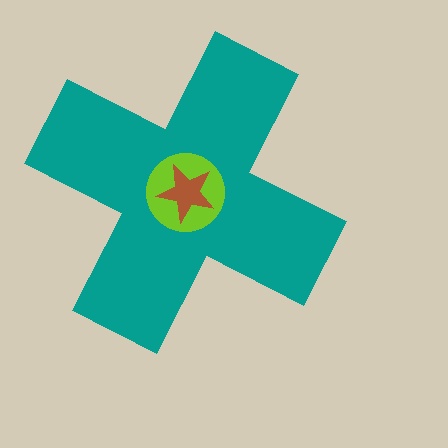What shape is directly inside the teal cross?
The lime circle.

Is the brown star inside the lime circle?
Yes.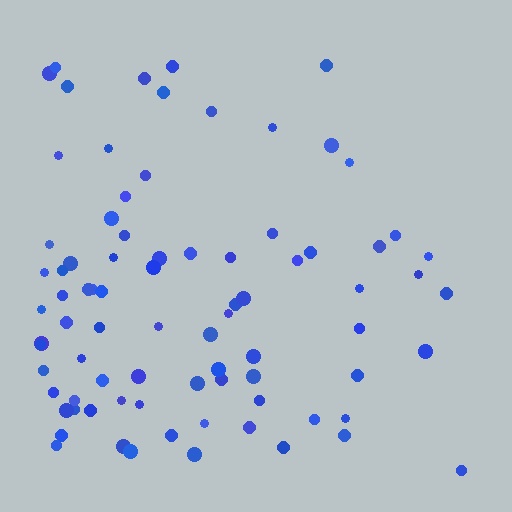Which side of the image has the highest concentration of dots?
The left.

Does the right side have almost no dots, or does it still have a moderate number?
Still a moderate number, just noticeably fewer than the left.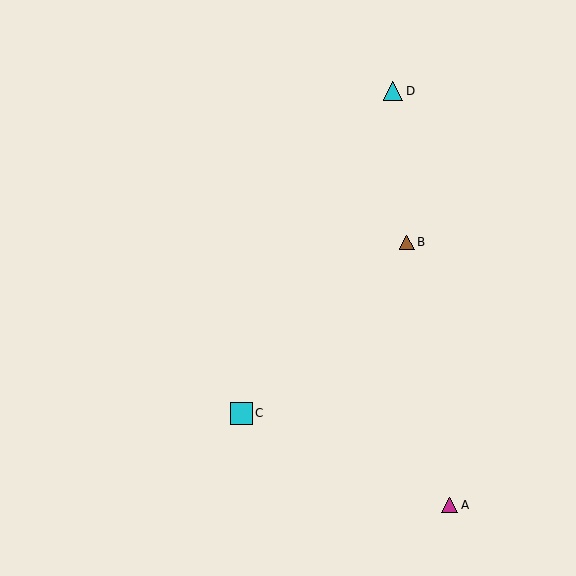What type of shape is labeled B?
Shape B is a brown triangle.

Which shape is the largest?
The cyan square (labeled C) is the largest.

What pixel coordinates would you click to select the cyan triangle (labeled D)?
Click at (393, 91) to select the cyan triangle D.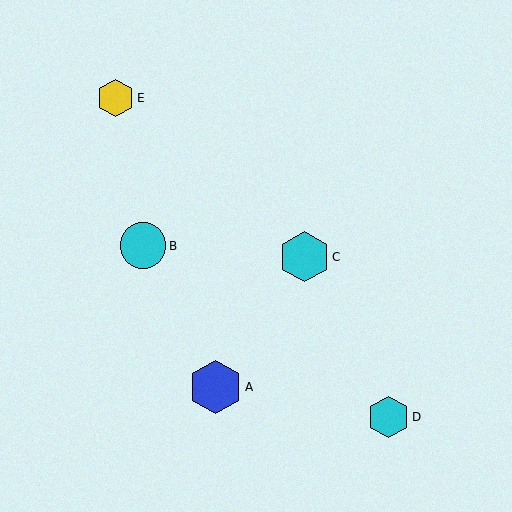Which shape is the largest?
The blue hexagon (labeled A) is the largest.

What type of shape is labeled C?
Shape C is a cyan hexagon.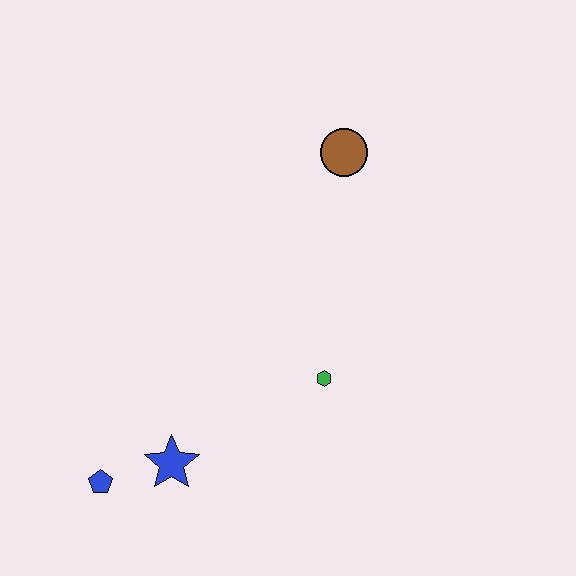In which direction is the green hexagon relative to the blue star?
The green hexagon is to the right of the blue star.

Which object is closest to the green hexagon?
The blue star is closest to the green hexagon.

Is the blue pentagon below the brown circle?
Yes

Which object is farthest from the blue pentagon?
The brown circle is farthest from the blue pentagon.